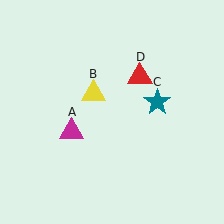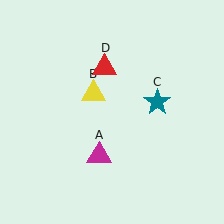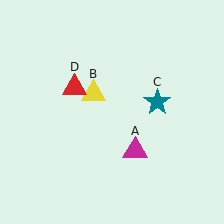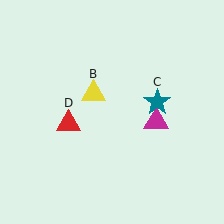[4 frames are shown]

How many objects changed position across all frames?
2 objects changed position: magenta triangle (object A), red triangle (object D).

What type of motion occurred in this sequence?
The magenta triangle (object A), red triangle (object D) rotated counterclockwise around the center of the scene.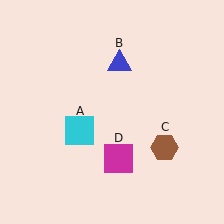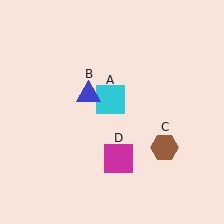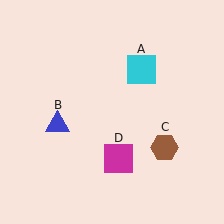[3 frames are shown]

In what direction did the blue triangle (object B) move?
The blue triangle (object B) moved down and to the left.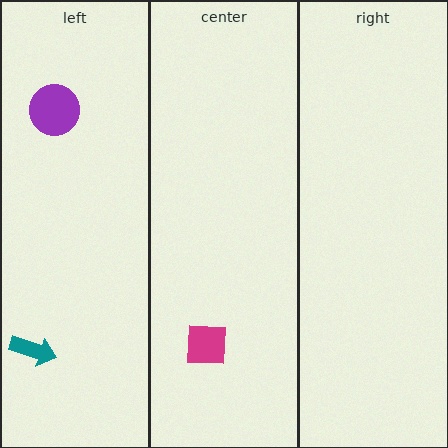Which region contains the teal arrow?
The left region.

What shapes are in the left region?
The purple circle, the teal arrow.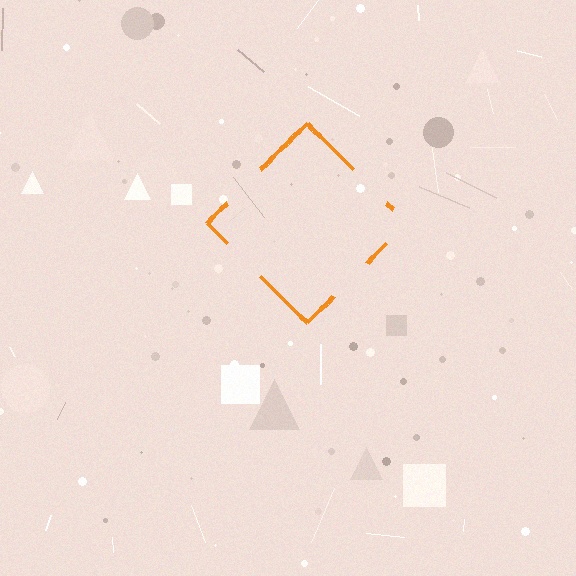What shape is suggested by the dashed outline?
The dashed outline suggests a diamond.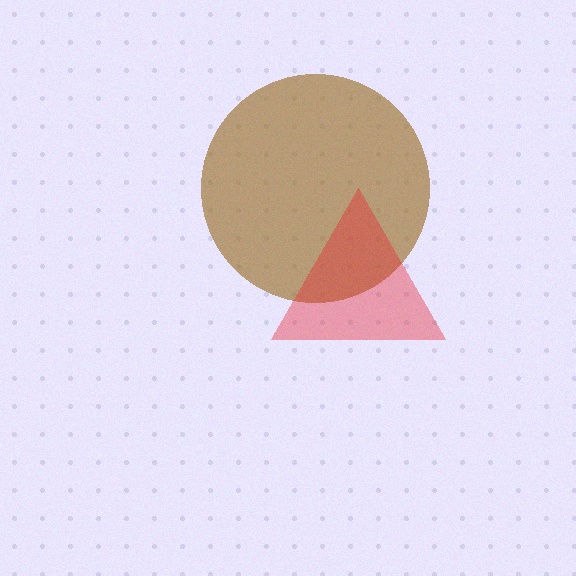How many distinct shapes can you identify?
There are 2 distinct shapes: a brown circle, a red triangle.